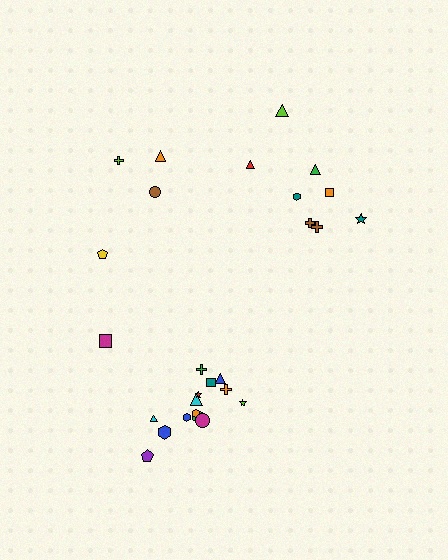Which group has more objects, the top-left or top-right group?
The top-right group.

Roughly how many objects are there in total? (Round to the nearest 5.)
Roughly 25 objects in total.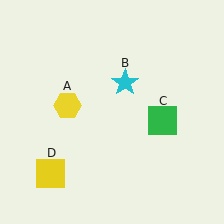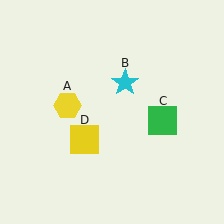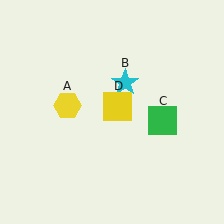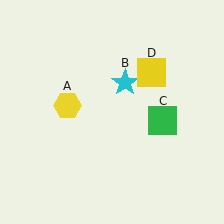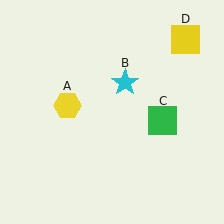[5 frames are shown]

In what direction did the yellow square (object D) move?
The yellow square (object D) moved up and to the right.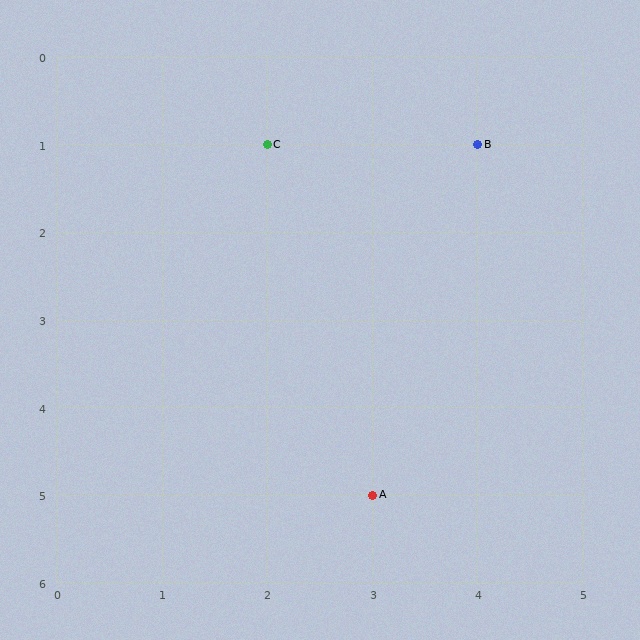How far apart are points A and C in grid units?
Points A and C are 1 column and 4 rows apart (about 4.1 grid units diagonally).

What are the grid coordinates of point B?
Point B is at grid coordinates (4, 1).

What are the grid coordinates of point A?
Point A is at grid coordinates (3, 5).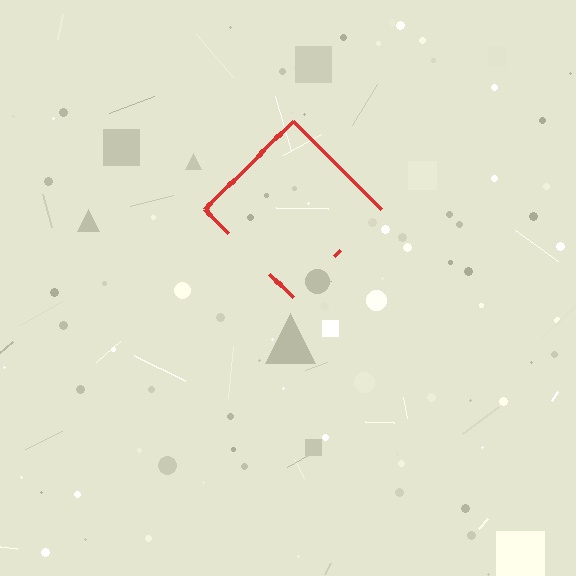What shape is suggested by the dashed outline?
The dashed outline suggests a diamond.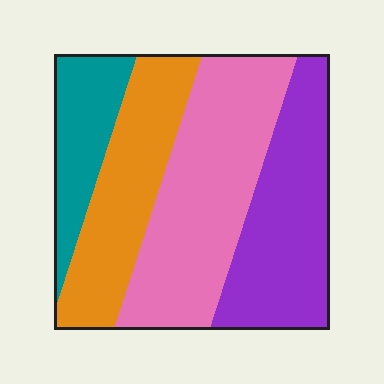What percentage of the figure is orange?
Orange covers about 25% of the figure.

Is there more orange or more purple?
Purple.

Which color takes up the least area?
Teal, at roughly 15%.